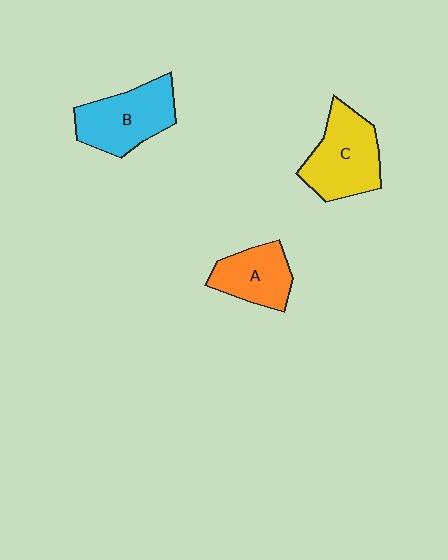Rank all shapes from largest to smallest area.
From largest to smallest: C (yellow), B (cyan), A (orange).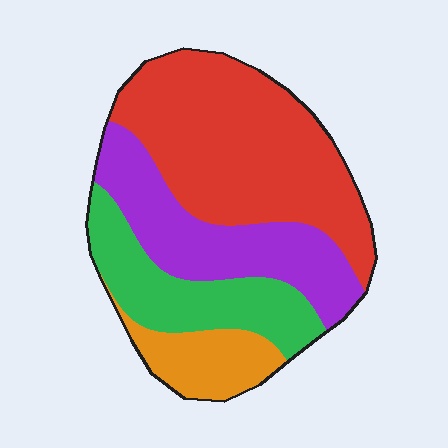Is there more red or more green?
Red.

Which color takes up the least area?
Orange, at roughly 10%.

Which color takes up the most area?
Red, at roughly 45%.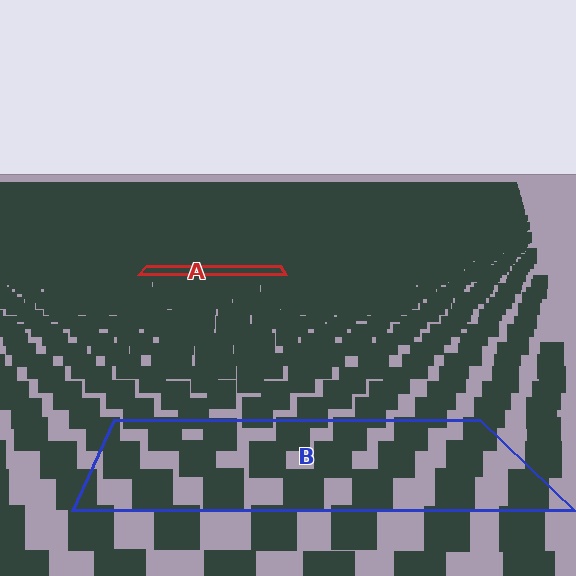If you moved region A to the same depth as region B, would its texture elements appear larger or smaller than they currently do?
They would appear larger. At a closer depth, the same texture elements are projected at a bigger on-screen size.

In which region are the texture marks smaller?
The texture marks are smaller in region A, because it is farther away.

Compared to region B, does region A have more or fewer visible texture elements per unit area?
Region A has more texture elements per unit area — they are packed more densely because it is farther away.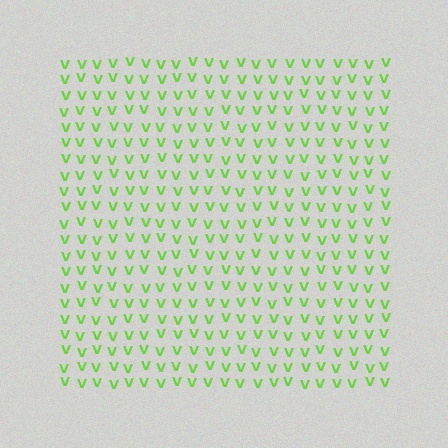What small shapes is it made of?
It is made of small letter V's.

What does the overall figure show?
The overall figure shows a square.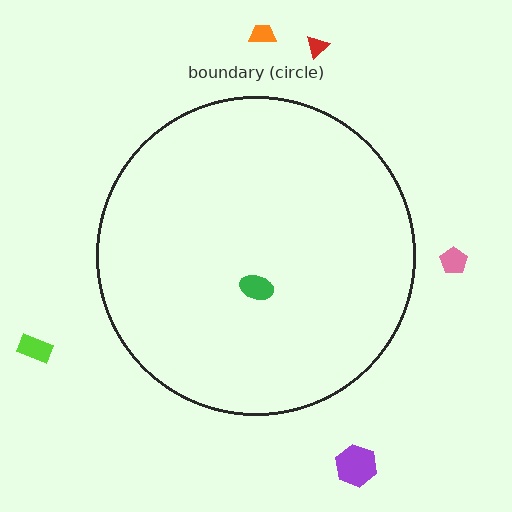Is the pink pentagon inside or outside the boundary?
Outside.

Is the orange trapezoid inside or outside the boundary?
Outside.